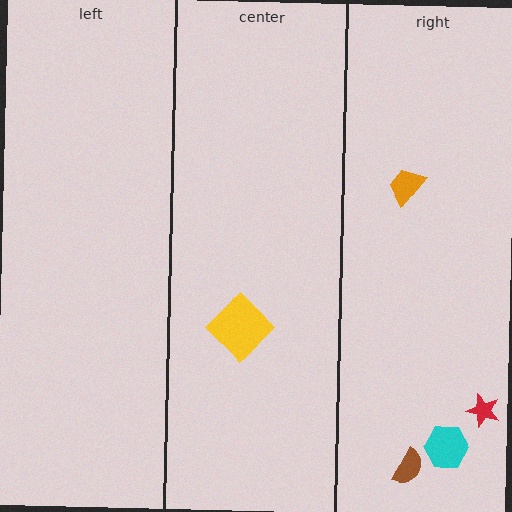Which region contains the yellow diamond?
The center region.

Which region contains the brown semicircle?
The right region.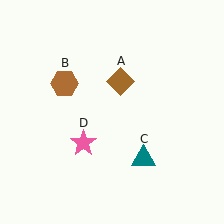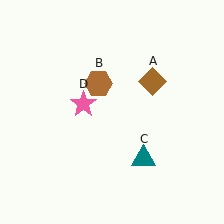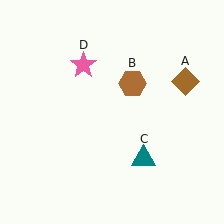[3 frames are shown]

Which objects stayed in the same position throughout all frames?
Teal triangle (object C) remained stationary.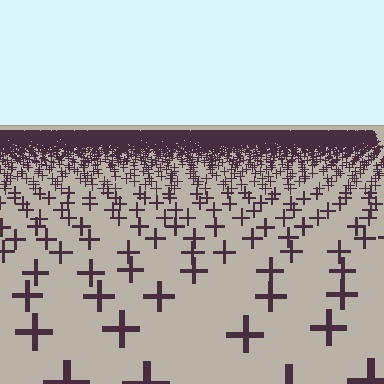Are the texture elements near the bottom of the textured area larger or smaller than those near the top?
Larger. Near the bottom, elements are closer to the viewer and appear at a bigger on-screen size.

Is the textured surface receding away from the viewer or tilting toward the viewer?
The surface is receding away from the viewer. Texture elements get smaller and denser toward the top.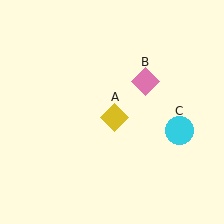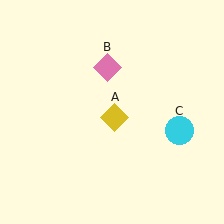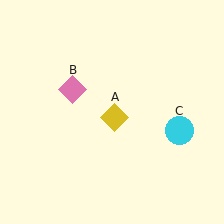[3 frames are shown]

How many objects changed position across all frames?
1 object changed position: pink diamond (object B).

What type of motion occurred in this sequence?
The pink diamond (object B) rotated counterclockwise around the center of the scene.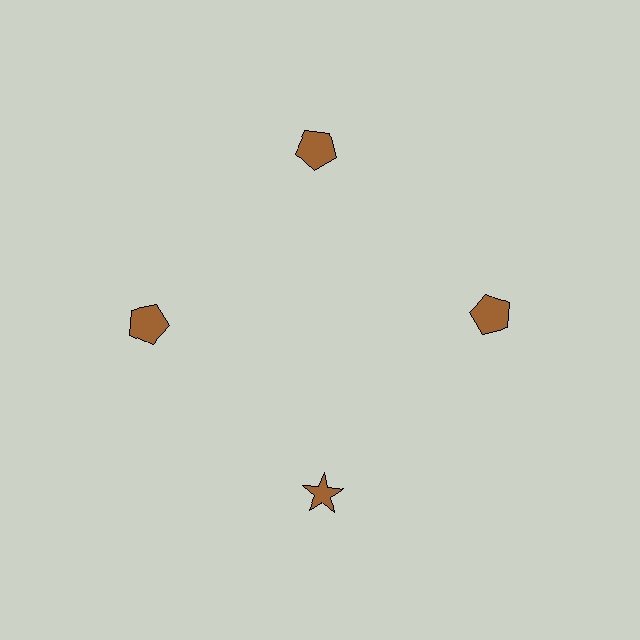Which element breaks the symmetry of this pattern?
The brown star at roughly the 6 o'clock position breaks the symmetry. All other shapes are brown pentagons.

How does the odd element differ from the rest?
It has a different shape: star instead of pentagon.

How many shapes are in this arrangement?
There are 4 shapes arranged in a ring pattern.